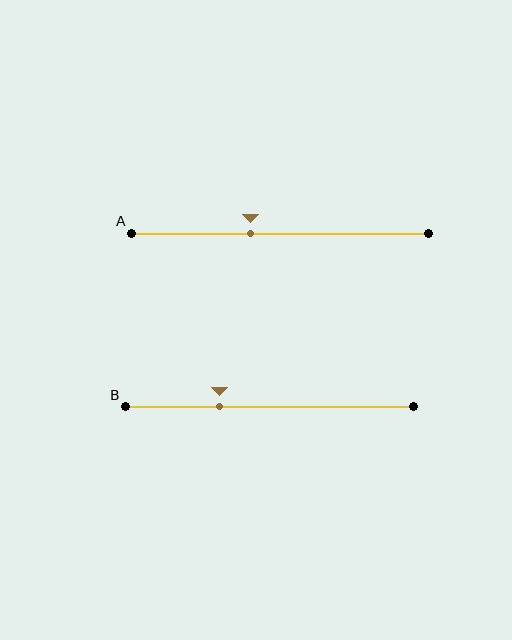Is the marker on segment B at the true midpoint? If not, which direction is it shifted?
No, the marker on segment B is shifted to the left by about 17% of the segment length.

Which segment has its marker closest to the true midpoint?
Segment A has its marker closest to the true midpoint.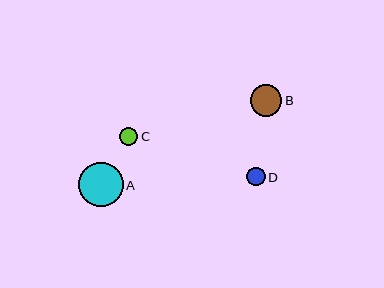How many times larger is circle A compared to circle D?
Circle A is approximately 2.4 times the size of circle D.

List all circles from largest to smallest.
From largest to smallest: A, B, D, C.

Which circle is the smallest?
Circle C is the smallest with a size of approximately 18 pixels.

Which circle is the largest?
Circle A is the largest with a size of approximately 45 pixels.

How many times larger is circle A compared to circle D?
Circle A is approximately 2.4 times the size of circle D.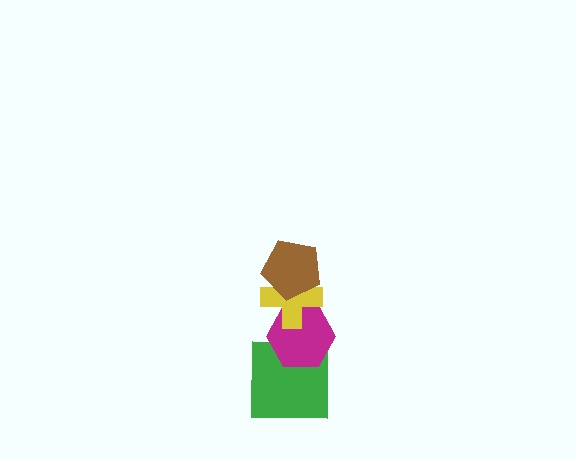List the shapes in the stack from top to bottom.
From top to bottom: the brown pentagon, the yellow cross, the magenta hexagon, the green square.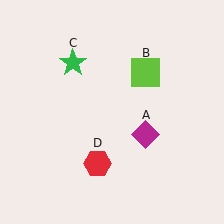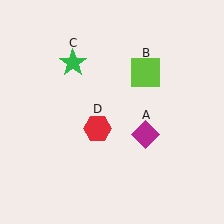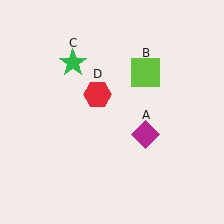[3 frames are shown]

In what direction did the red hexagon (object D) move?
The red hexagon (object D) moved up.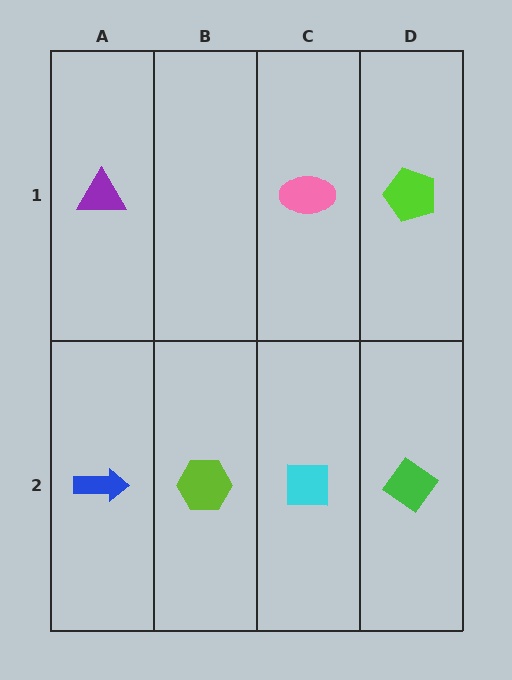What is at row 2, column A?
A blue arrow.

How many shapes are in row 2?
4 shapes.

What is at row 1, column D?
A lime pentagon.